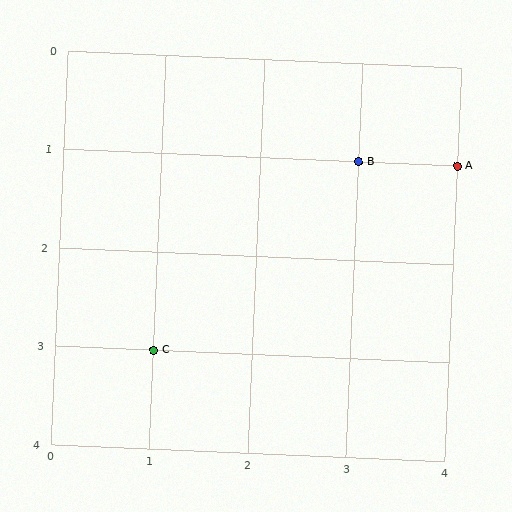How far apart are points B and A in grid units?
Points B and A are 1 column apart.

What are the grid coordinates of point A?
Point A is at grid coordinates (4, 1).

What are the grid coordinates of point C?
Point C is at grid coordinates (1, 3).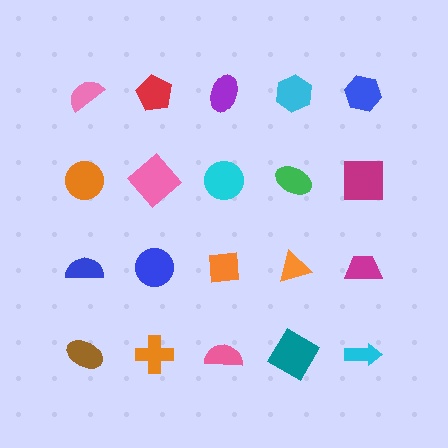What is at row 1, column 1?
A pink semicircle.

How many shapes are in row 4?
5 shapes.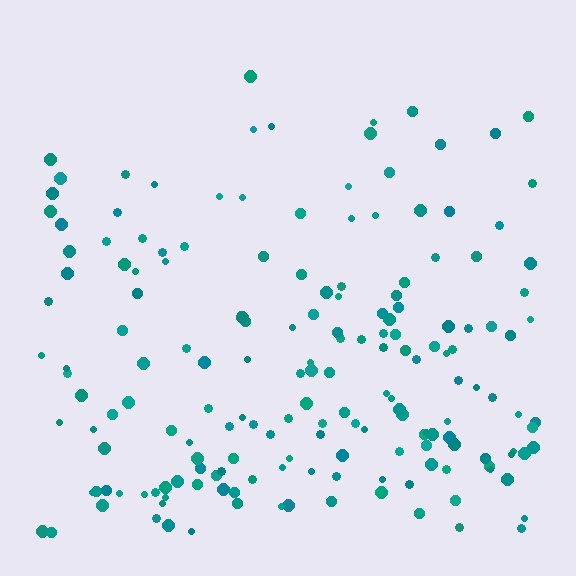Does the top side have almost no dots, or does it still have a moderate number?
Still a moderate number, just noticeably fewer than the bottom.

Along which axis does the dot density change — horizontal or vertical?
Vertical.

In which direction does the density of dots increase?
From top to bottom, with the bottom side densest.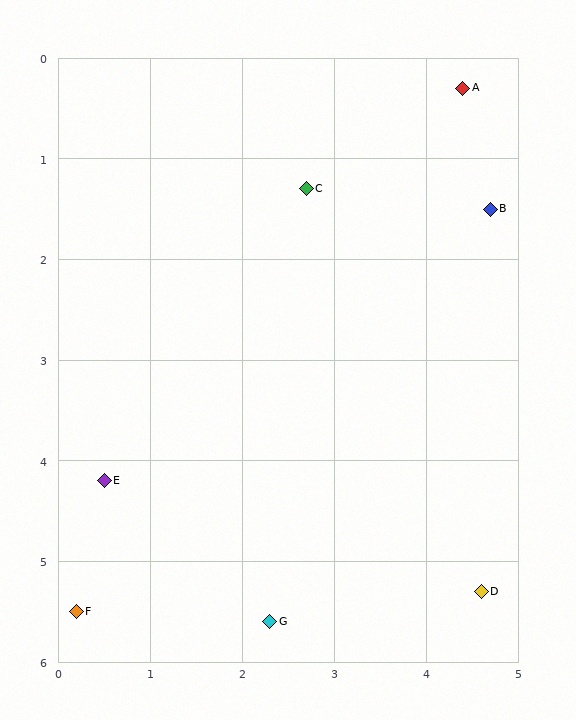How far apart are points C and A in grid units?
Points C and A are about 2.0 grid units apart.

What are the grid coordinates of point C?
Point C is at approximately (2.7, 1.3).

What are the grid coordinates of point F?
Point F is at approximately (0.2, 5.5).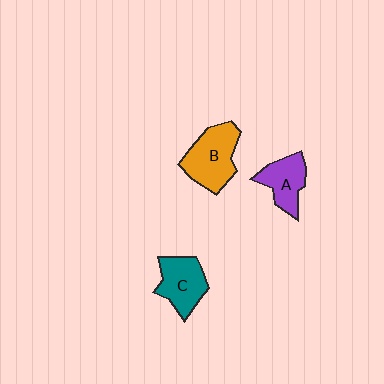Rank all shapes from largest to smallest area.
From largest to smallest: B (orange), C (teal), A (purple).